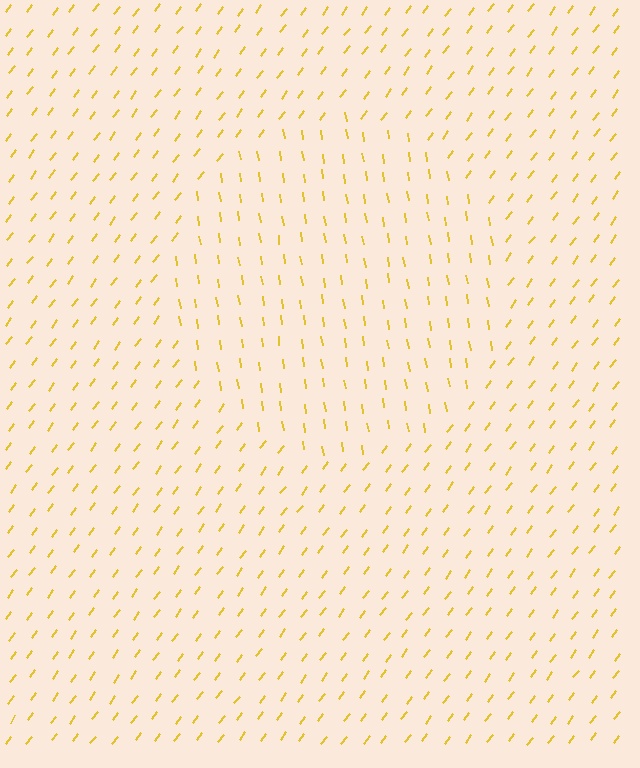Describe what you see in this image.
The image is filled with small yellow line segments. A circle region in the image has lines oriented differently from the surrounding lines, creating a visible texture boundary.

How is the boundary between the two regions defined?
The boundary is defined purely by a change in line orientation (approximately 45 degrees difference). All lines are the same color and thickness.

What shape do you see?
I see a circle.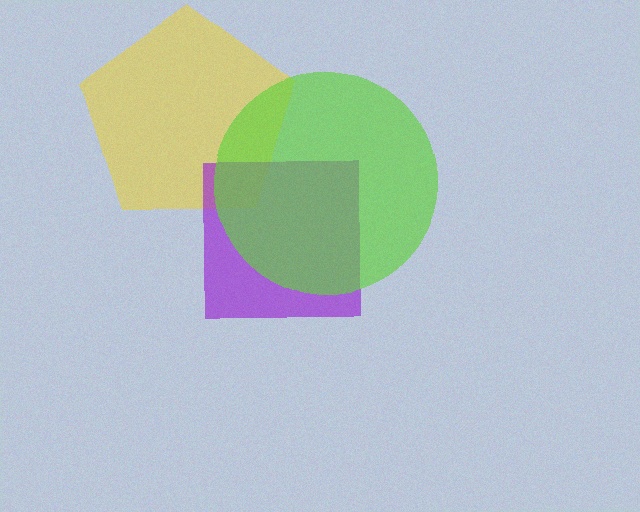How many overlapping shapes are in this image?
There are 3 overlapping shapes in the image.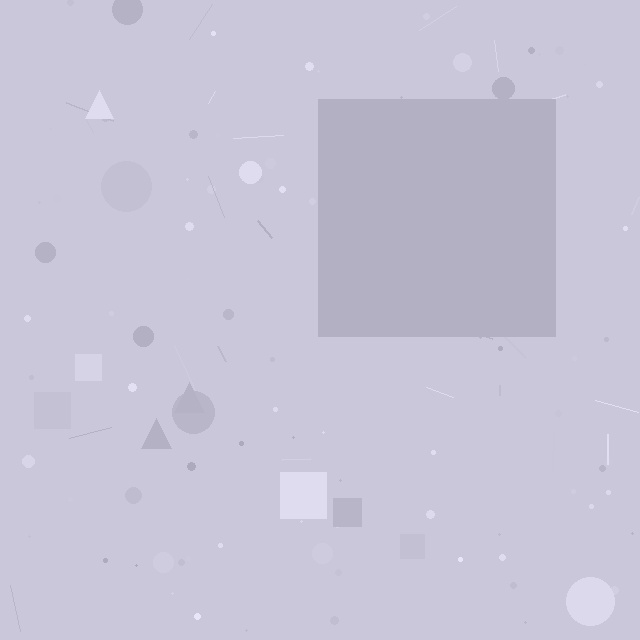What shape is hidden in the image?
A square is hidden in the image.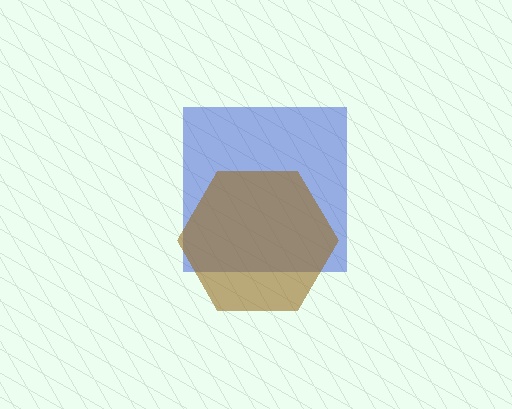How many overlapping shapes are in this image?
There are 2 overlapping shapes in the image.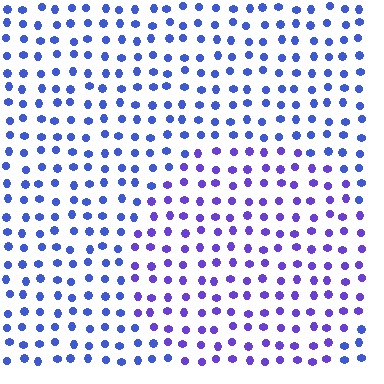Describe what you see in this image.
The image is filled with small blue elements in a uniform arrangement. A circle-shaped region is visible where the elements are tinted to a slightly different hue, forming a subtle color boundary.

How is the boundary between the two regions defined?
The boundary is defined purely by a slight shift in hue (about 29 degrees). Spacing, size, and orientation are identical on both sides.